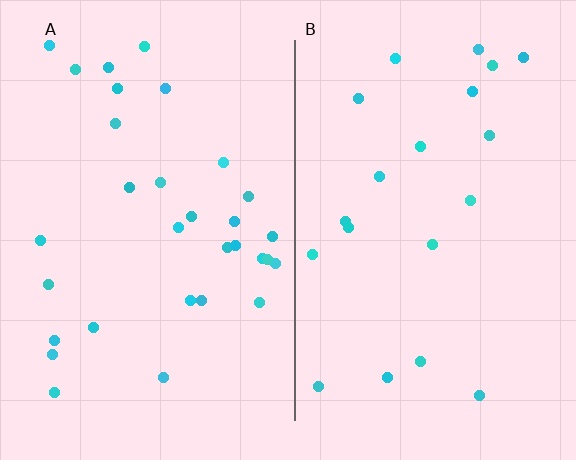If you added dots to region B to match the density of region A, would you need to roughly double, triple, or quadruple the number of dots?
Approximately double.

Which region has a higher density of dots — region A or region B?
A (the left).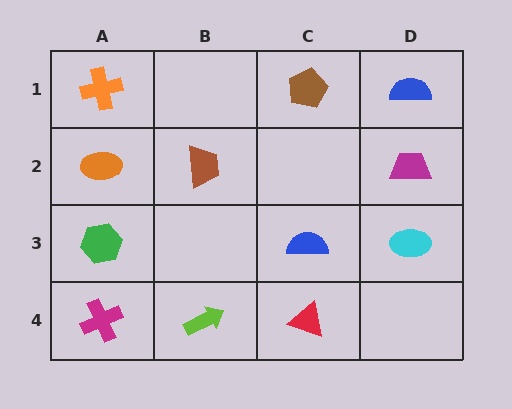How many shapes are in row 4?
3 shapes.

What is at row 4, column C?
A red triangle.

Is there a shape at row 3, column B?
No, that cell is empty.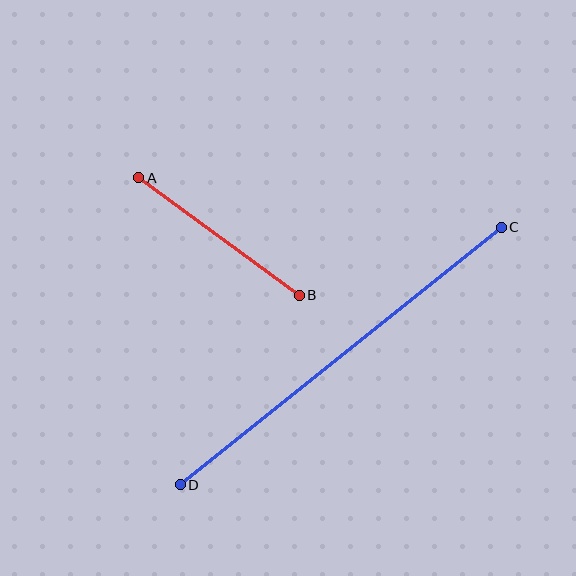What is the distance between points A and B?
The distance is approximately 199 pixels.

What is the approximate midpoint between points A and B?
The midpoint is at approximately (219, 236) pixels.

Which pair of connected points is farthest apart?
Points C and D are farthest apart.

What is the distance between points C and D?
The distance is approximately 412 pixels.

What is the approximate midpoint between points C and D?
The midpoint is at approximately (341, 356) pixels.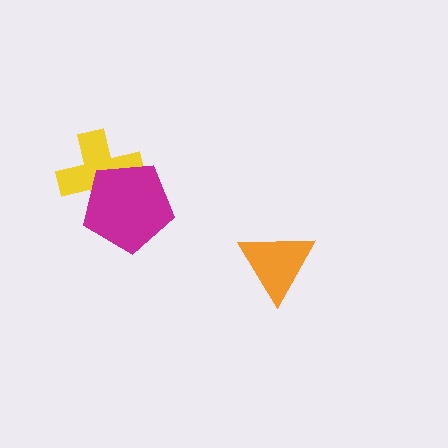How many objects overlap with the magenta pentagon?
1 object overlaps with the magenta pentagon.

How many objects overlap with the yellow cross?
1 object overlaps with the yellow cross.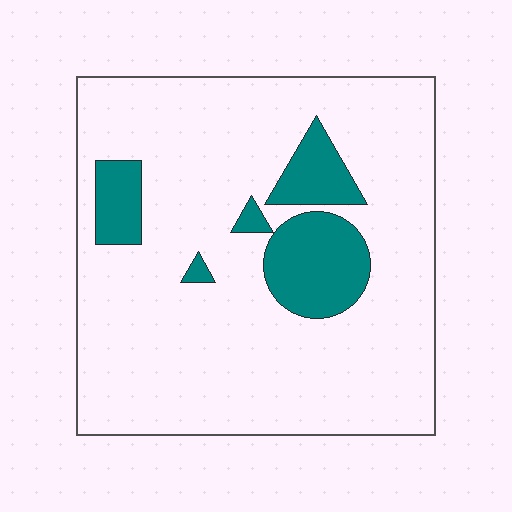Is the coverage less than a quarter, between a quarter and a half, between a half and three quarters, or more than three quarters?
Less than a quarter.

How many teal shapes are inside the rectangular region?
5.